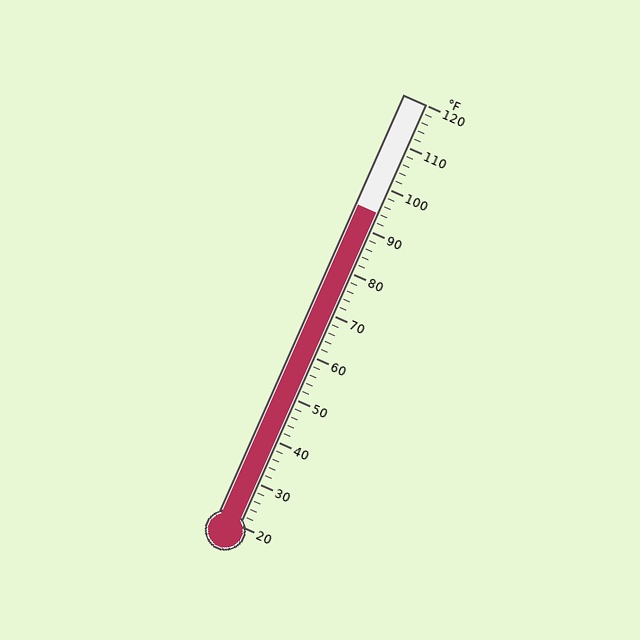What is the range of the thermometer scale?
The thermometer scale ranges from 20°F to 120°F.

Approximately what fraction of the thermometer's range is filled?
The thermometer is filled to approximately 75% of its range.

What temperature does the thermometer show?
The thermometer shows approximately 94°F.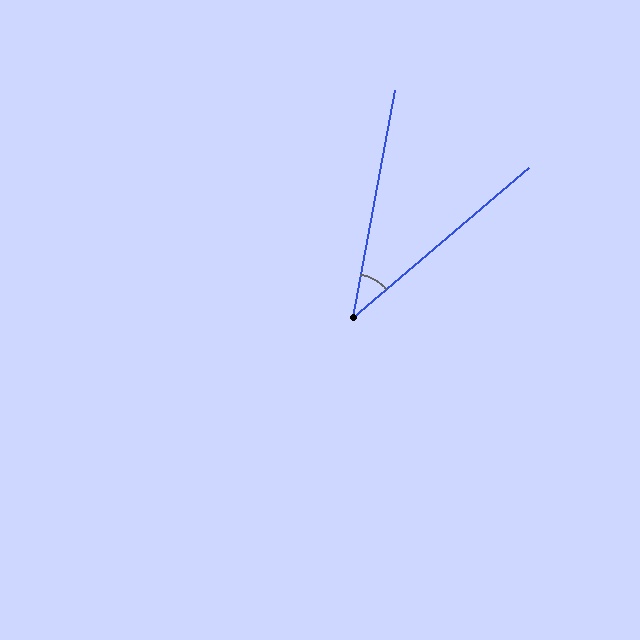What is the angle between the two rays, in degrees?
Approximately 39 degrees.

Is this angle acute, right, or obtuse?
It is acute.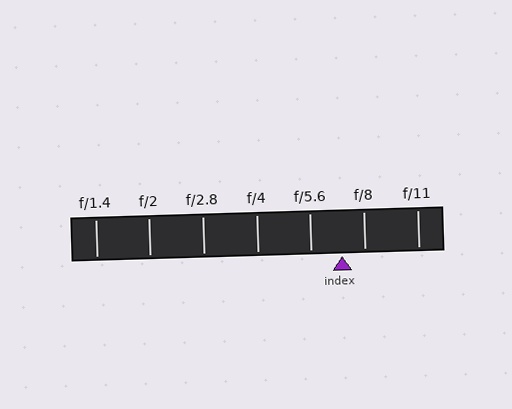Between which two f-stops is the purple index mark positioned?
The index mark is between f/5.6 and f/8.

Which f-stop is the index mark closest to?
The index mark is closest to f/8.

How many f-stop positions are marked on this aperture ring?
There are 7 f-stop positions marked.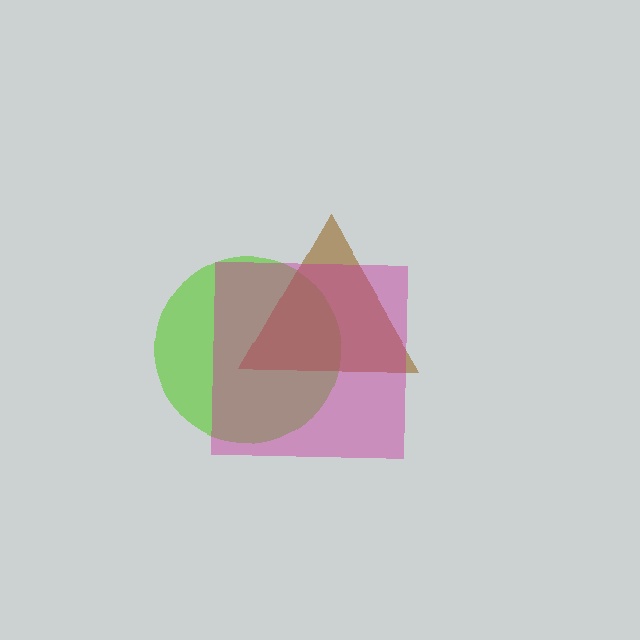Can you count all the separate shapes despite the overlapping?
Yes, there are 3 separate shapes.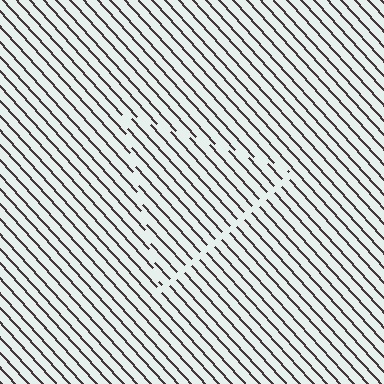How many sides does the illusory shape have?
3 sides — the line-ends trace a triangle.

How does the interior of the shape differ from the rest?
The interior of the shape contains the same grating, shifted by half a period — the contour is defined by the phase discontinuity where line-ends from the inner and outer gratings abut.